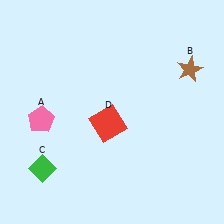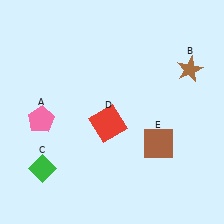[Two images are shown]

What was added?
A brown square (E) was added in Image 2.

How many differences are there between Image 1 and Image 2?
There is 1 difference between the two images.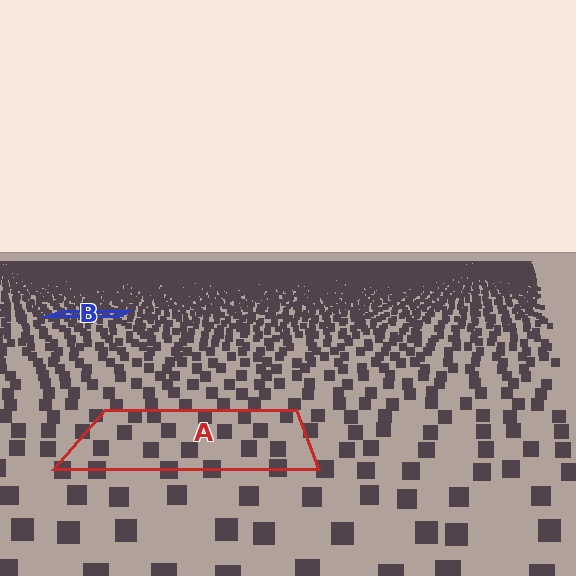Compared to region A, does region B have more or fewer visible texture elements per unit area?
Region B has more texture elements per unit area — they are packed more densely because it is farther away.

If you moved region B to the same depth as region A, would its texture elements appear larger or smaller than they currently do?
They would appear larger. At a closer depth, the same texture elements are projected at a bigger on-screen size.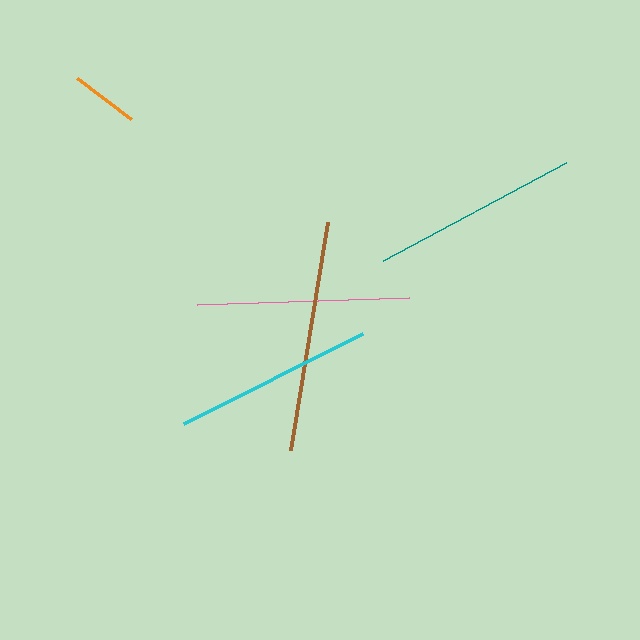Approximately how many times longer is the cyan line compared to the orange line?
The cyan line is approximately 3.0 times the length of the orange line.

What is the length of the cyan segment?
The cyan segment is approximately 200 pixels long.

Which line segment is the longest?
The brown line is the longest at approximately 231 pixels.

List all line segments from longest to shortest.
From longest to shortest: brown, pink, teal, cyan, orange.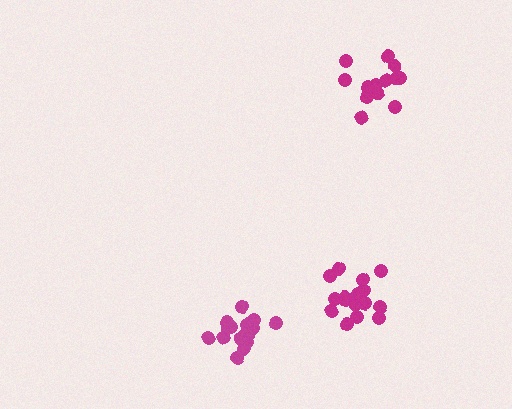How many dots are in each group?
Group 1: 17 dots, Group 2: 18 dots, Group 3: 14 dots (49 total).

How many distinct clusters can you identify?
There are 3 distinct clusters.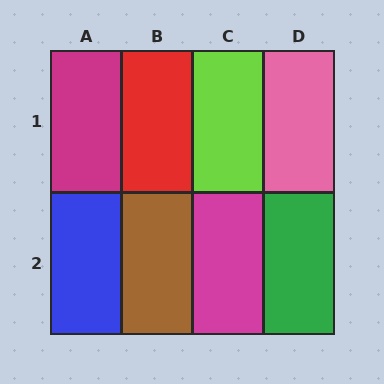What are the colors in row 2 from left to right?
Blue, brown, magenta, green.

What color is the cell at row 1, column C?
Lime.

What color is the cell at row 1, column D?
Pink.